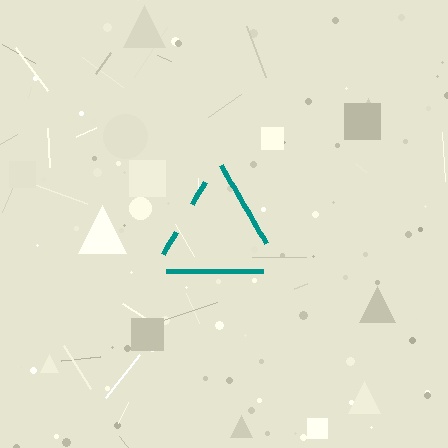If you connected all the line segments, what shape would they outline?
They would outline a triangle.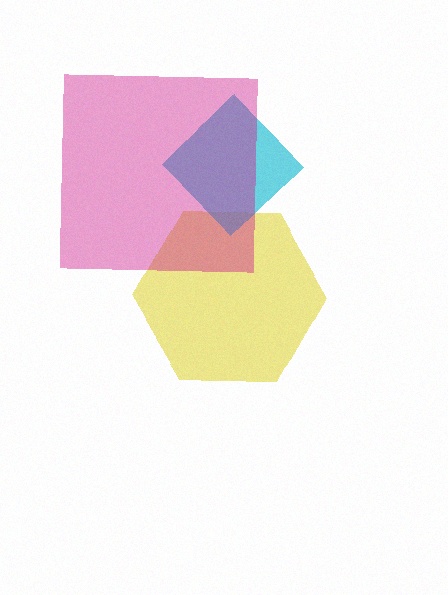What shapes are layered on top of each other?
The layered shapes are: a yellow hexagon, a cyan diamond, a magenta square.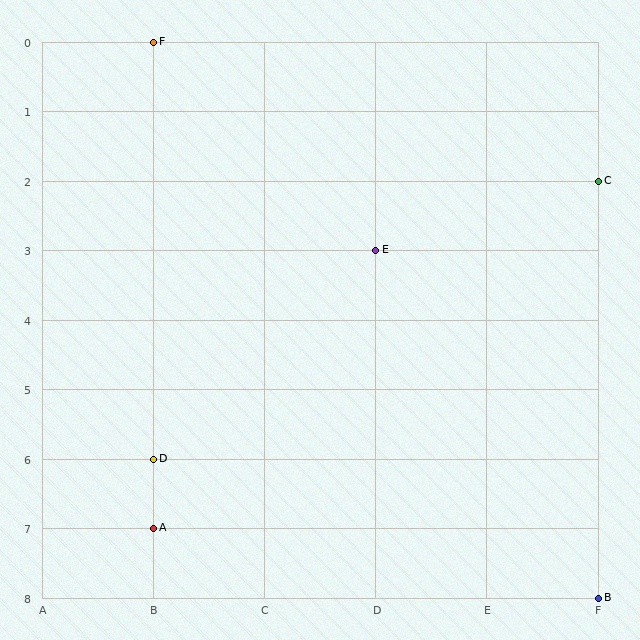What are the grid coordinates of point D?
Point D is at grid coordinates (B, 6).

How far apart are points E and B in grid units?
Points E and B are 2 columns and 5 rows apart (about 5.4 grid units diagonally).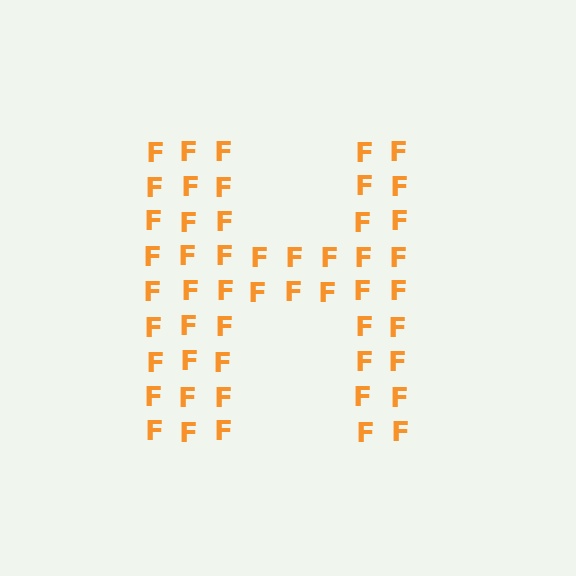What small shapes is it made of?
It is made of small letter F's.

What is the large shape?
The large shape is the letter H.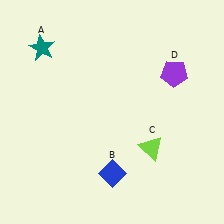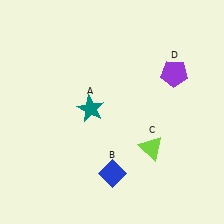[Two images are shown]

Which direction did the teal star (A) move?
The teal star (A) moved down.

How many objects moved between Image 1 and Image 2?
1 object moved between the two images.